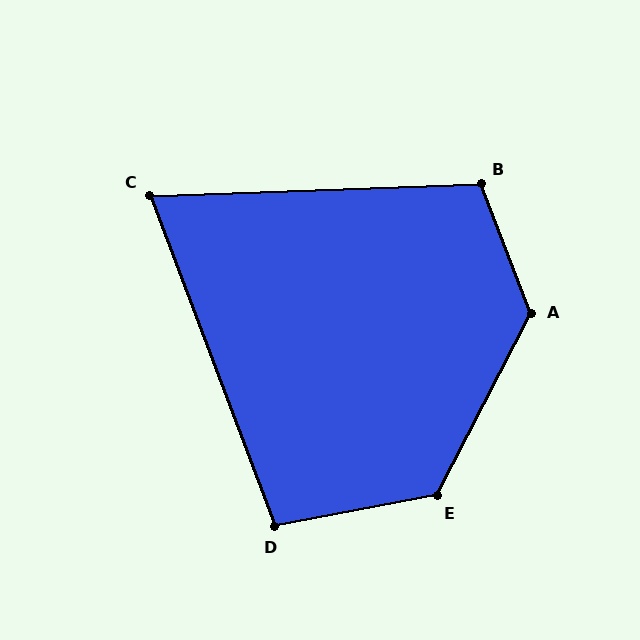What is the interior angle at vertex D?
Approximately 100 degrees (obtuse).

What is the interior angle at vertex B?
Approximately 109 degrees (obtuse).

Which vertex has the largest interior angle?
A, at approximately 132 degrees.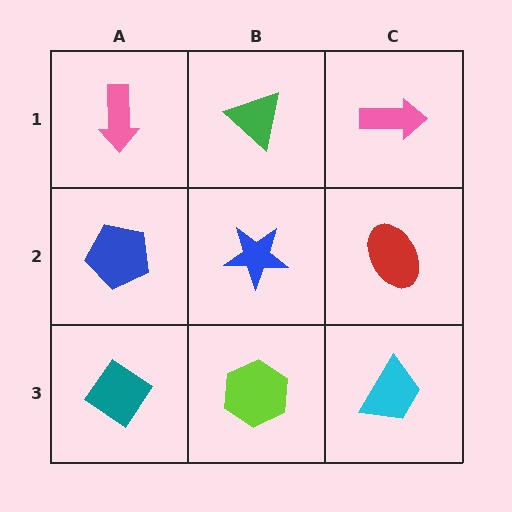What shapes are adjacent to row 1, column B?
A blue star (row 2, column B), a pink arrow (row 1, column A), a pink arrow (row 1, column C).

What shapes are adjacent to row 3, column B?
A blue star (row 2, column B), a teal diamond (row 3, column A), a cyan trapezoid (row 3, column C).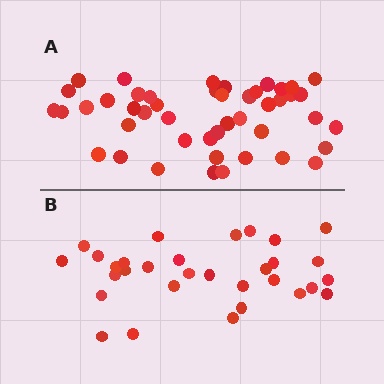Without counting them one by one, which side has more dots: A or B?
Region A (the top region) has more dots.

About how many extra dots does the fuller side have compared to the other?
Region A has approximately 15 more dots than region B.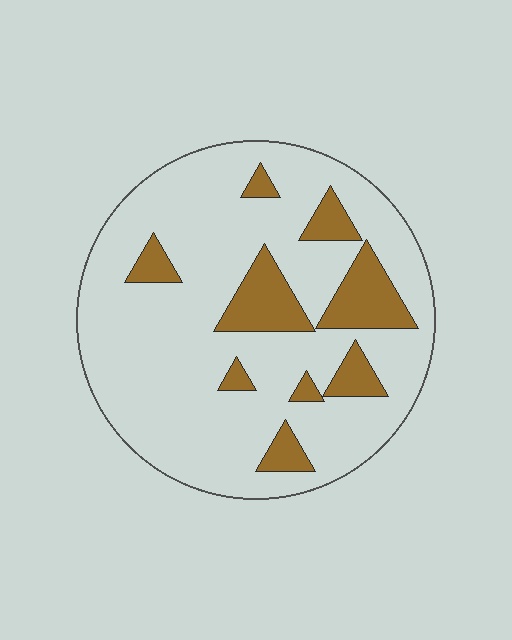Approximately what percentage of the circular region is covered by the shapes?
Approximately 20%.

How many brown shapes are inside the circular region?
9.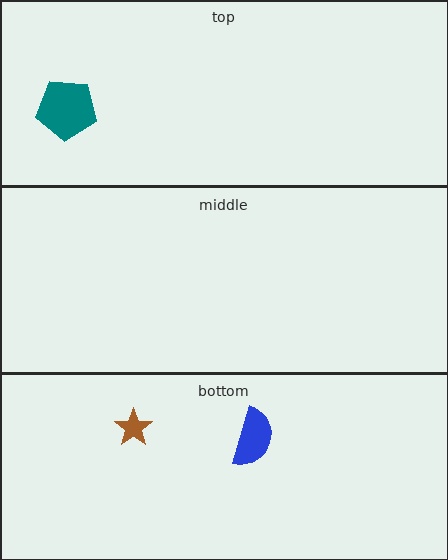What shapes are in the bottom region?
The brown star, the blue semicircle.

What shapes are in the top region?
The teal pentagon.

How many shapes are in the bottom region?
2.